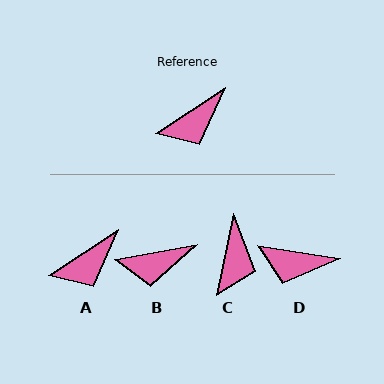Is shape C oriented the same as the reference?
No, it is off by about 45 degrees.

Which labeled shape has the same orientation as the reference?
A.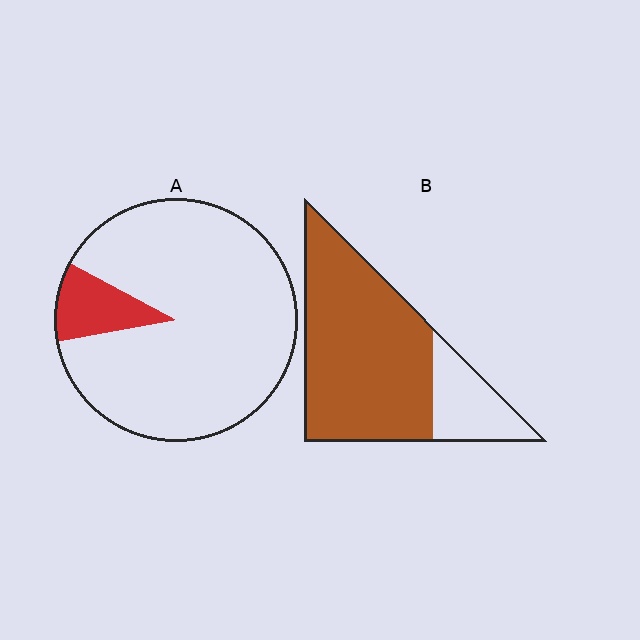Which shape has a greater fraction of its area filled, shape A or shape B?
Shape B.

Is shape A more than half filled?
No.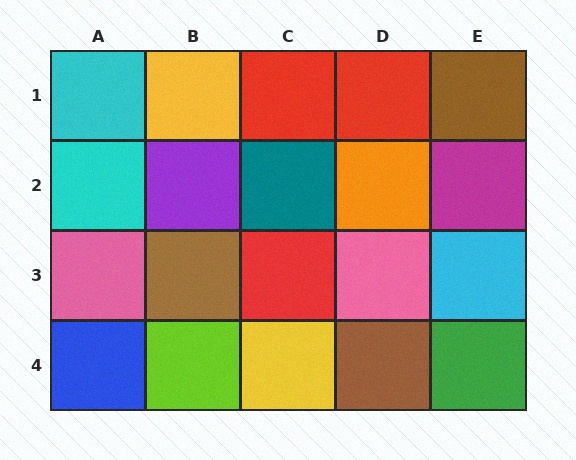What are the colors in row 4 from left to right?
Blue, lime, yellow, brown, green.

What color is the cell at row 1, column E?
Brown.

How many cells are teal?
1 cell is teal.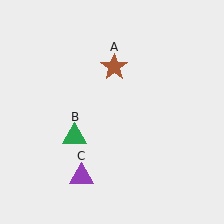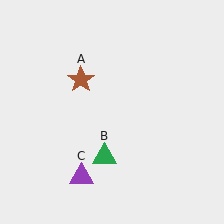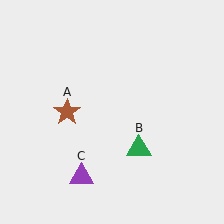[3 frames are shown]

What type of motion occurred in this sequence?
The brown star (object A), green triangle (object B) rotated counterclockwise around the center of the scene.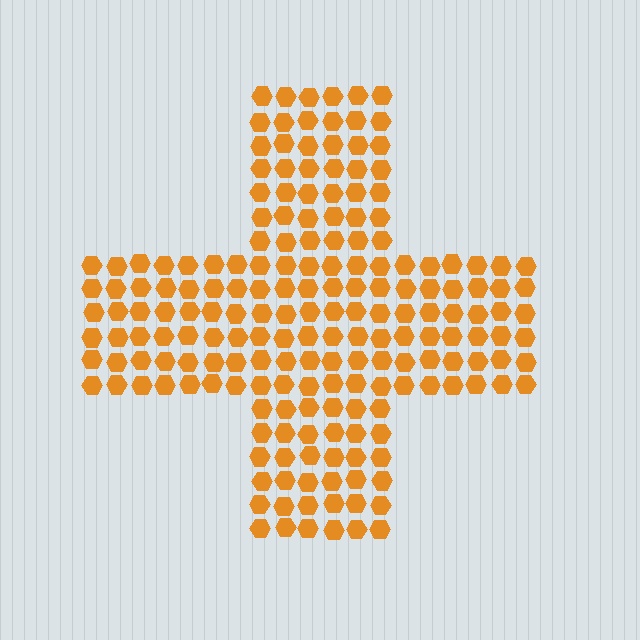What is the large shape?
The large shape is a cross.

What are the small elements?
The small elements are hexagons.